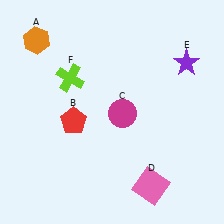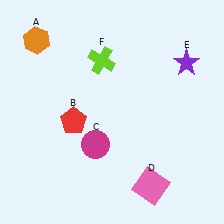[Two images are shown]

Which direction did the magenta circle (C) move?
The magenta circle (C) moved down.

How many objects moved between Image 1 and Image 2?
2 objects moved between the two images.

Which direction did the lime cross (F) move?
The lime cross (F) moved right.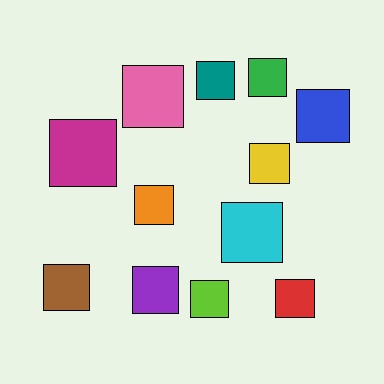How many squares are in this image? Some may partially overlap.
There are 12 squares.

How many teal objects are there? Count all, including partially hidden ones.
There is 1 teal object.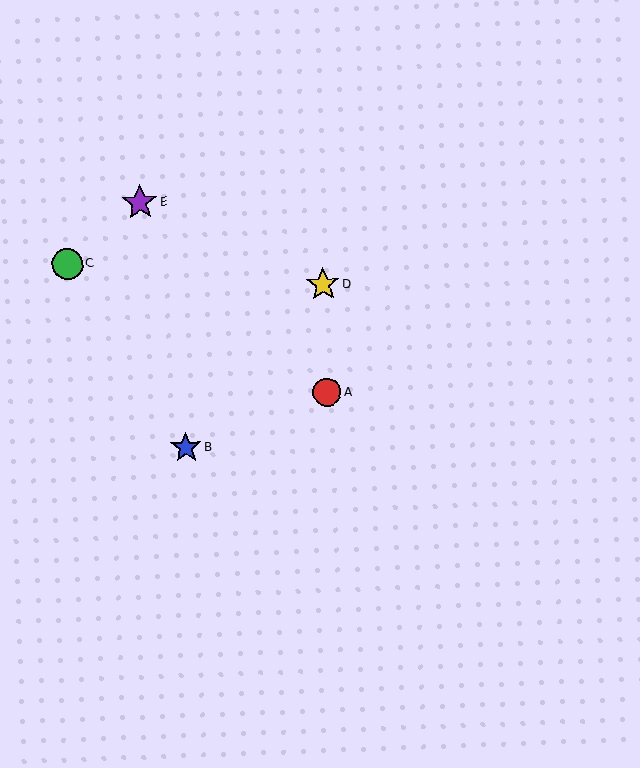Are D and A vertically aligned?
Yes, both are at x≈323.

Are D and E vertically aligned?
No, D is at x≈323 and E is at x≈140.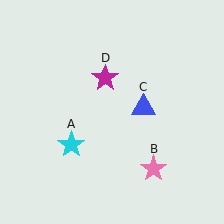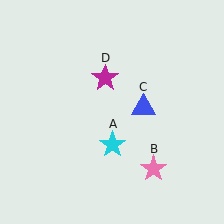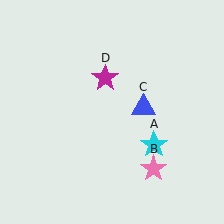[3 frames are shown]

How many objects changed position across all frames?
1 object changed position: cyan star (object A).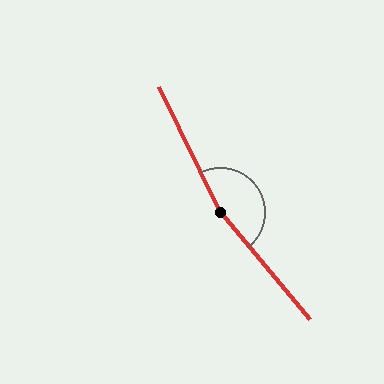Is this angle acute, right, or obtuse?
It is obtuse.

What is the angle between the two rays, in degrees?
Approximately 166 degrees.